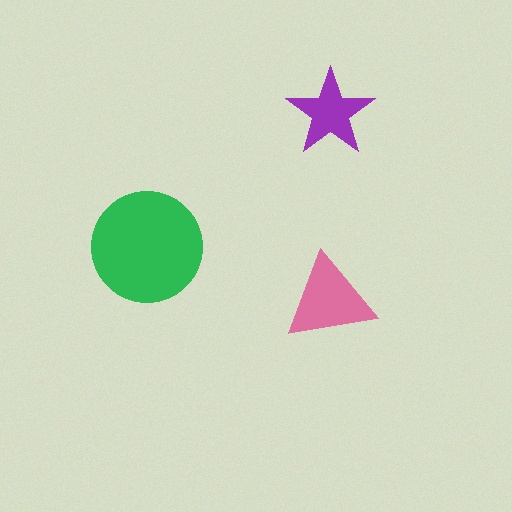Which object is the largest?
The green circle.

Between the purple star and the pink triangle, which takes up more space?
The pink triangle.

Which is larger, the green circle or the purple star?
The green circle.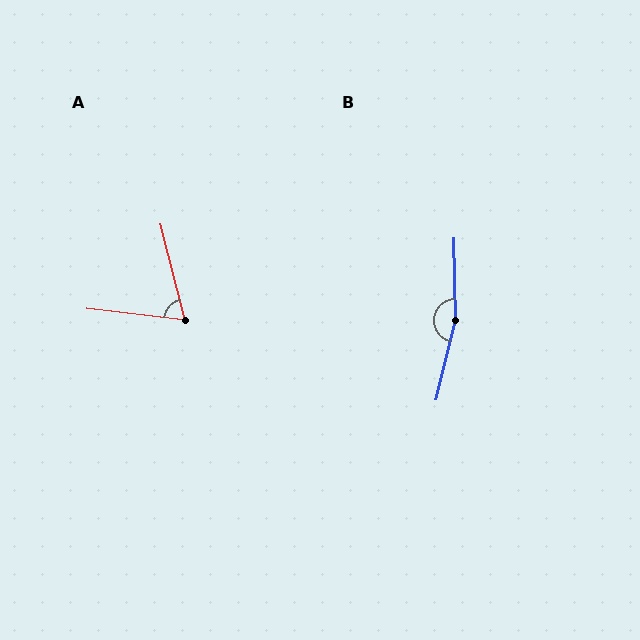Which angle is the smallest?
A, at approximately 70 degrees.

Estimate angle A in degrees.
Approximately 70 degrees.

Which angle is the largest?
B, at approximately 165 degrees.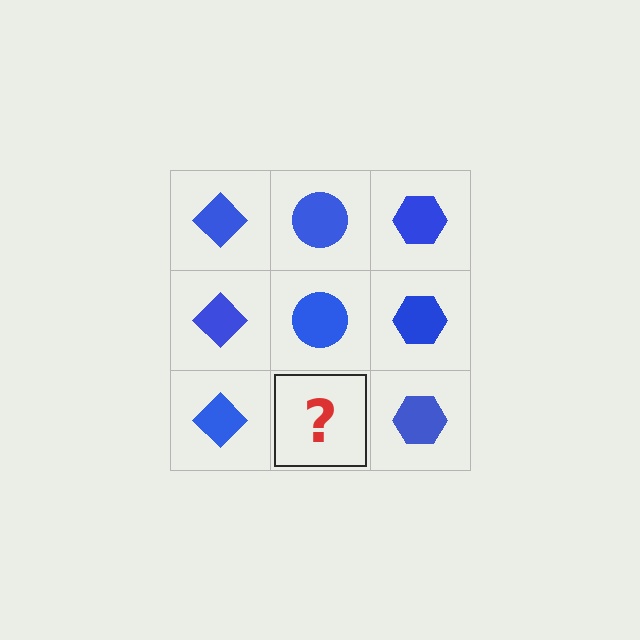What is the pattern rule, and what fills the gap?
The rule is that each column has a consistent shape. The gap should be filled with a blue circle.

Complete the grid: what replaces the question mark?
The question mark should be replaced with a blue circle.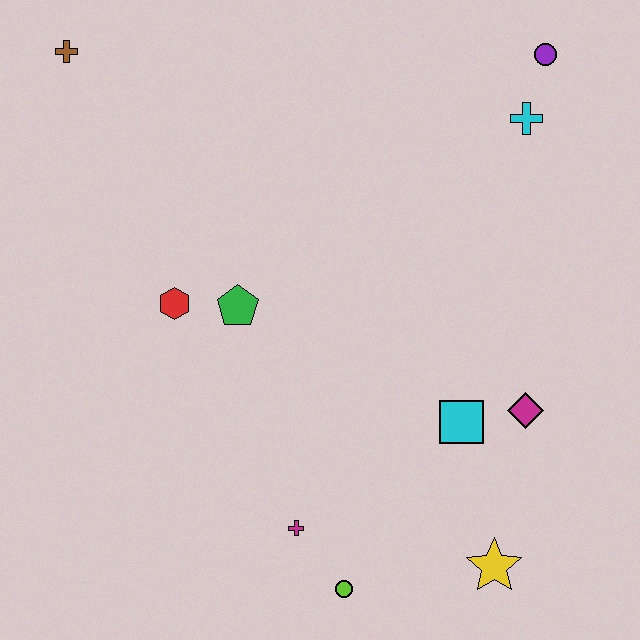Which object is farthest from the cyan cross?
The lime circle is farthest from the cyan cross.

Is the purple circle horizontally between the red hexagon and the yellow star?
No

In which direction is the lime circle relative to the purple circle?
The lime circle is below the purple circle.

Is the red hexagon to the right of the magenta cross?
No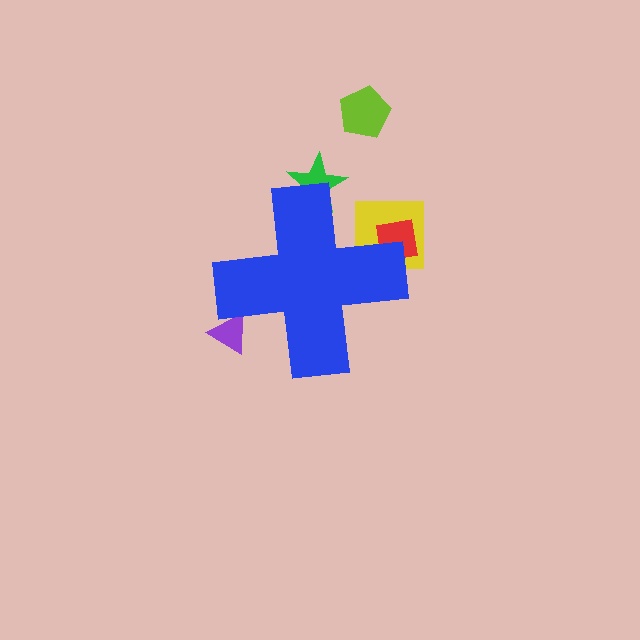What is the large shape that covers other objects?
A blue cross.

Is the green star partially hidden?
Yes, the green star is partially hidden behind the blue cross.